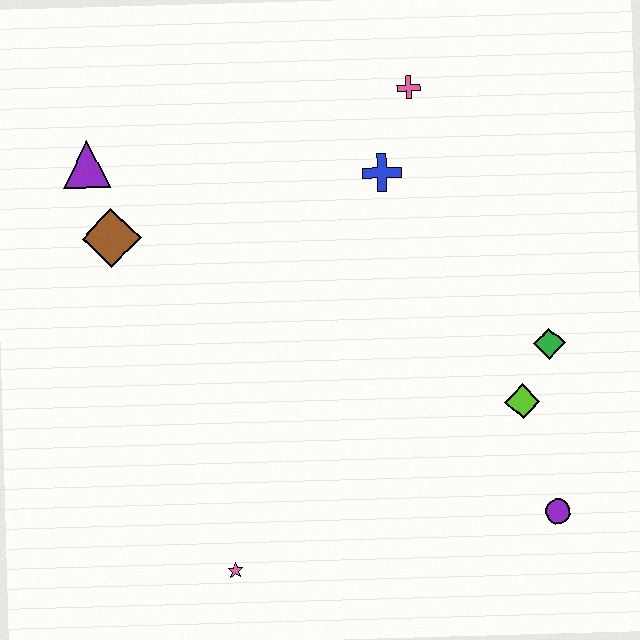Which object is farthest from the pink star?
The pink cross is farthest from the pink star.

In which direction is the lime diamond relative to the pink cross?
The lime diamond is below the pink cross.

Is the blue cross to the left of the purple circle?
Yes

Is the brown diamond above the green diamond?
Yes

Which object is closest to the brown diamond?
The purple triangle is closest to the brown diamond.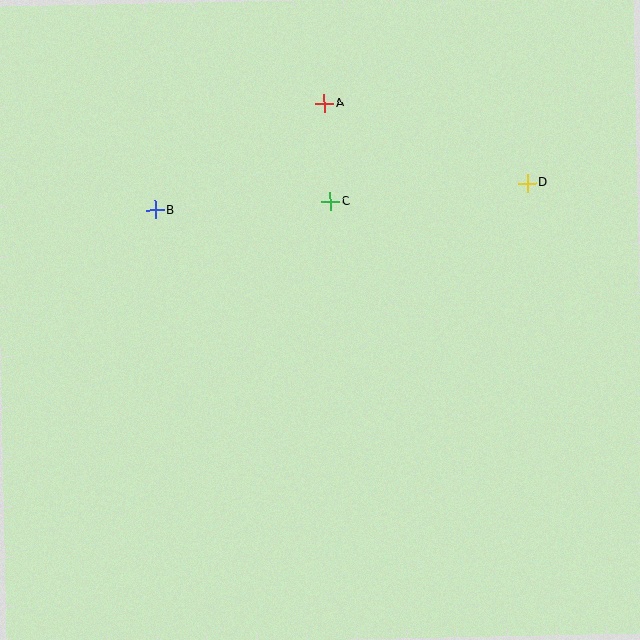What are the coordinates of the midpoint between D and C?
The midpoint between D and C is at (429, 192).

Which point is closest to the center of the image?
Point C at (330, 201) is closest to the center.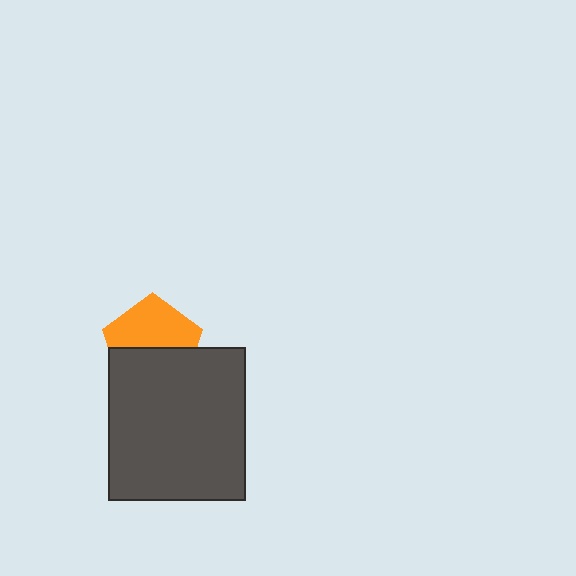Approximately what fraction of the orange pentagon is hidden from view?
Roughly 47% of the orange pentagon is hidden behind the dark gray rectangle.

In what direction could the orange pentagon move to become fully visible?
The orange pentagon could move up. That would shift it out from behind the dark gray rectangle entirely.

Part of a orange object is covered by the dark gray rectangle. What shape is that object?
It is a pentagon.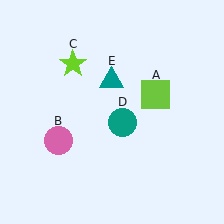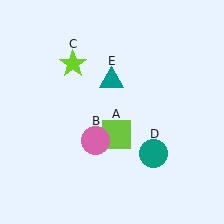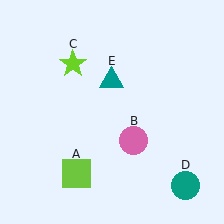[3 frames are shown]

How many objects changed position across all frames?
3 objects changed position: lime square (object A), pink circle (object B), teal circle (object D).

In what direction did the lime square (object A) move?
The lime square (object A) moved down and to the left.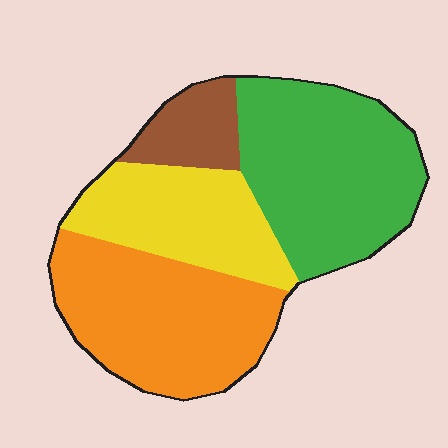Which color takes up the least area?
Brown, at roughly 10%.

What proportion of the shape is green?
Green takes up about one third (1/3) of the shape.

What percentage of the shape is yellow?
Yellow takes up about one fifth (1/5) of the shape.